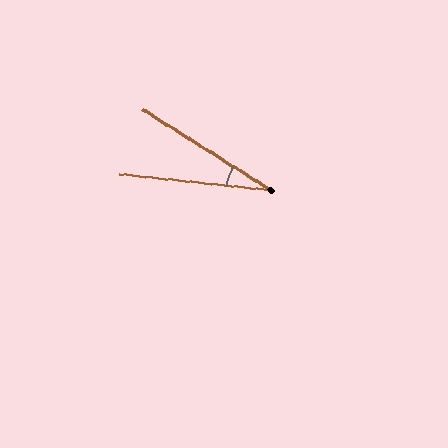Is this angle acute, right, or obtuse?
It is acute.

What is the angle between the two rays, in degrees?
Approximately 26 degrees.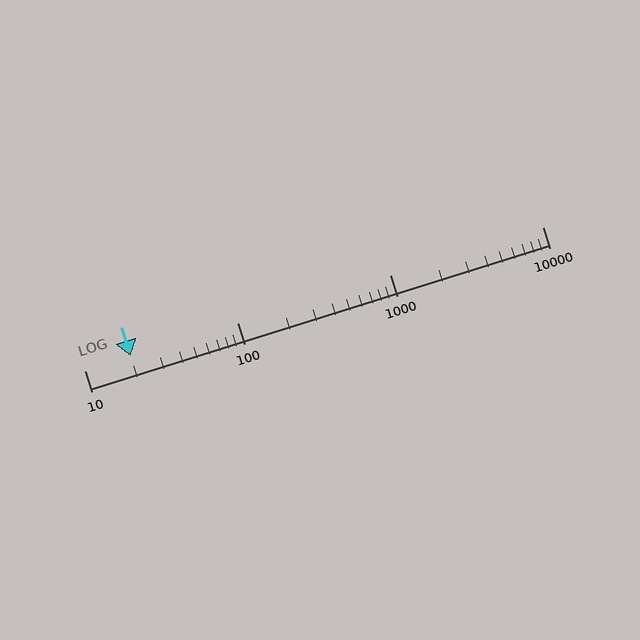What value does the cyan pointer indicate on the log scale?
The pointer indicates approximately 20.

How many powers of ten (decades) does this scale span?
The scale spans 3 decades, from 10 to 10000.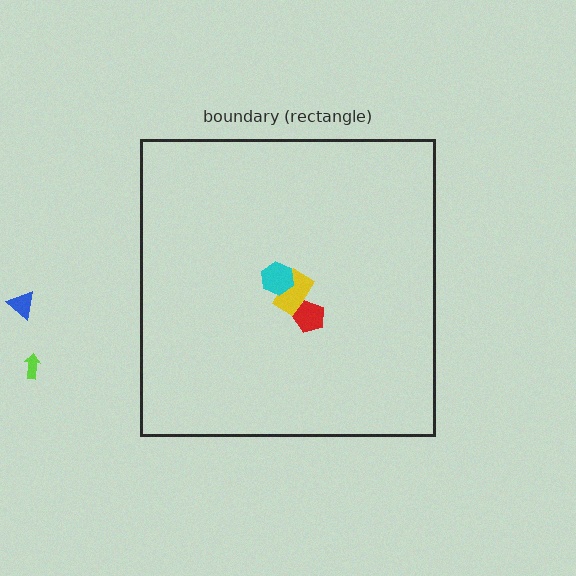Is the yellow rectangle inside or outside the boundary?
Inside.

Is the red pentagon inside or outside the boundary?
Inside.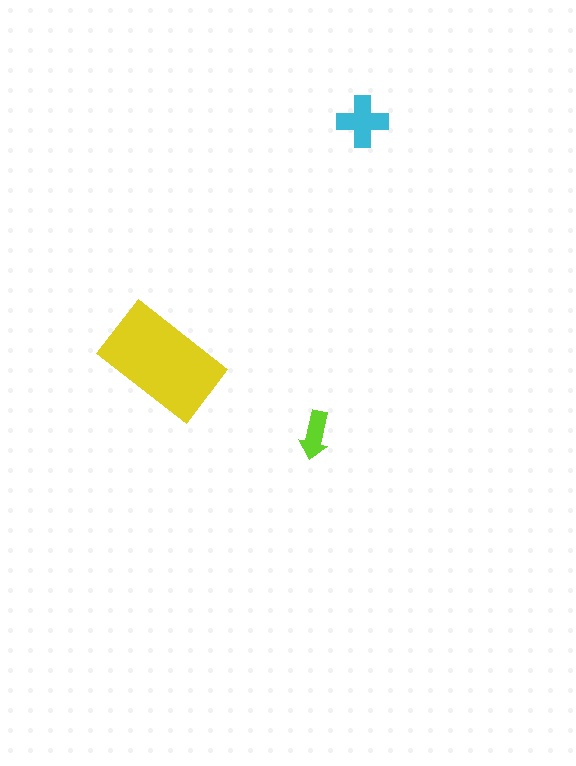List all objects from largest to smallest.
The yellow rectangle, the cyan cross, the lime arrow.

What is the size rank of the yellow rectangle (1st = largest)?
1st.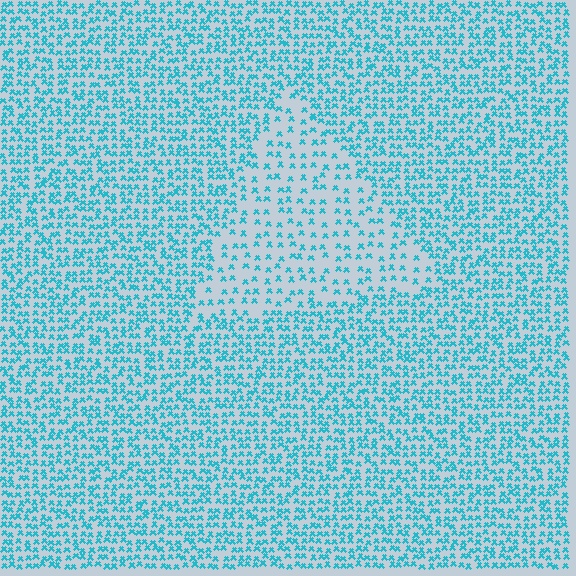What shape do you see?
I see a triangle.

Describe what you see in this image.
The image contains small cyan elements arranged at two different densities. A triangle-shaped region is visible where the elements are less densely packed than the surrounding area.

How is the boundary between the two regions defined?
The boundary is defined by a change in element density (approximately 2.1x ratio). All elements are the same color, size, and shape.